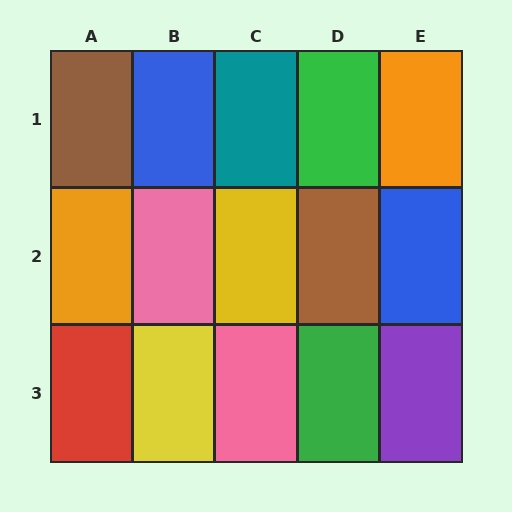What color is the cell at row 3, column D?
Green.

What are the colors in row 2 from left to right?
Orange, pink, yellow, brown, blue.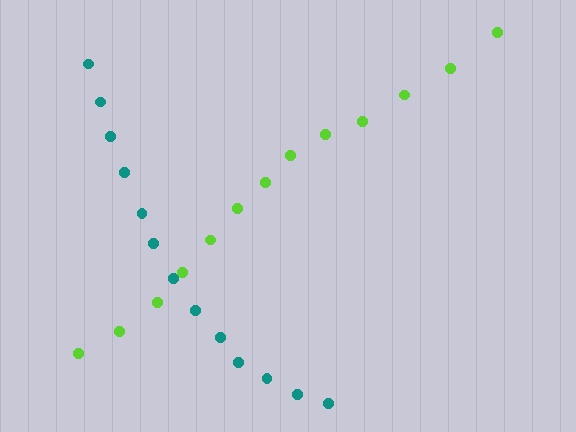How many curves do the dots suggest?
There are 2 distinct paths.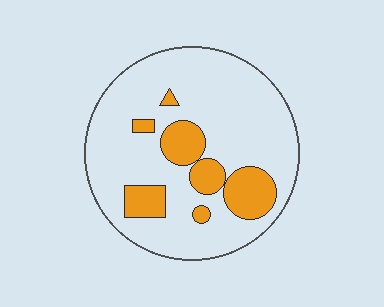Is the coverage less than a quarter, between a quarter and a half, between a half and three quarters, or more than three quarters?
Less than a quarter.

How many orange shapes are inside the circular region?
7.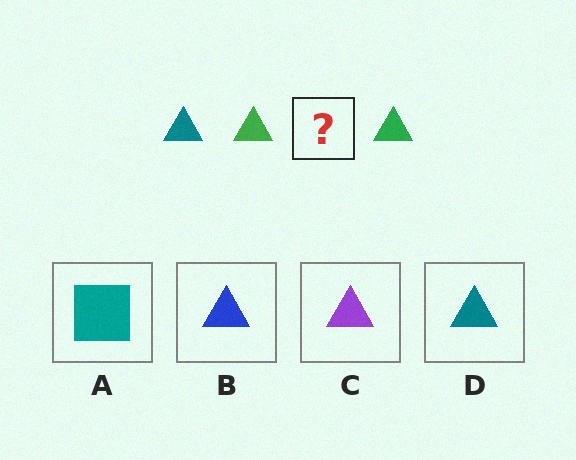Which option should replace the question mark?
Option D.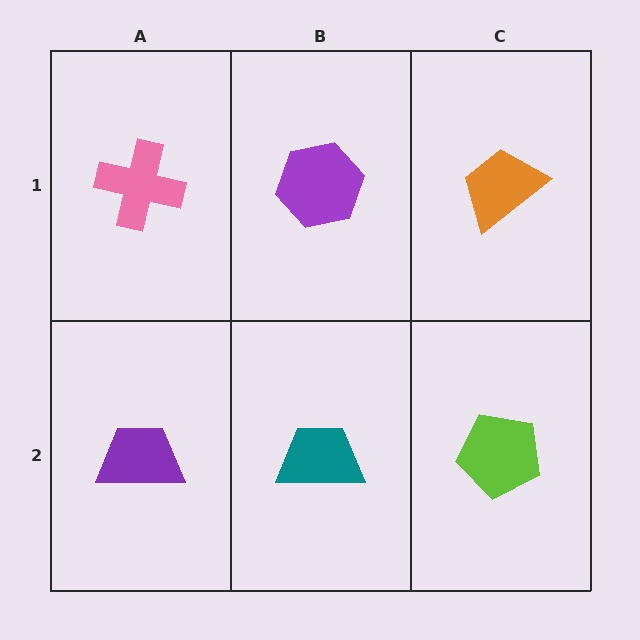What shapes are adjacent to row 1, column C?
A lime pentagon (row 2, column C), a purple hexagon (row 1, column B).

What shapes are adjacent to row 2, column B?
A purple hexagon (row 1, column B), a purple trapezoid (row 2, column A), a lime pentagon (row 2, column C).